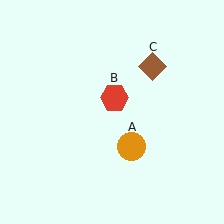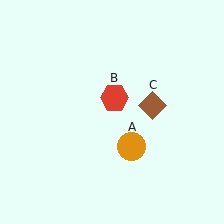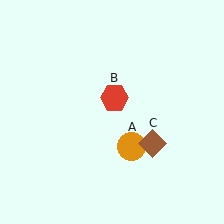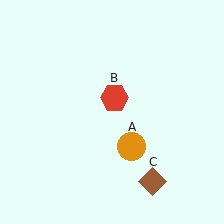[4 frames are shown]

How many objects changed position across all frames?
1 object changed position: brown diamond (object C).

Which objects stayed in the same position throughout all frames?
Orange circle (object A) and red hexagon (object B) remained stationary.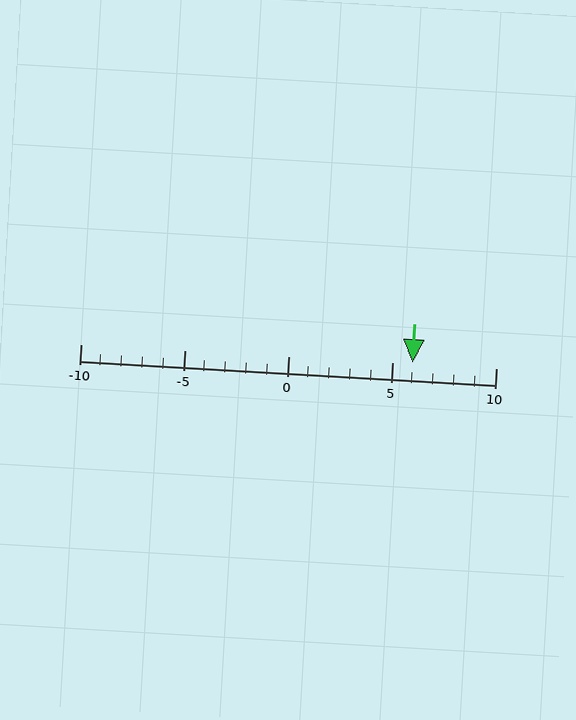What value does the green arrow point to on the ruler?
The green arrow points to approximately 6.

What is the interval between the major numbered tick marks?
The major tick marks are spaced 5 units apart.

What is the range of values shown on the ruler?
The ruler shows values from -10 to 10.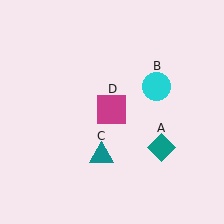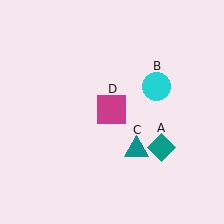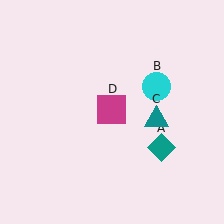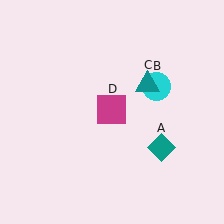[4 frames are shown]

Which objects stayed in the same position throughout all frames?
Teal diamond (object A) and cyan circle (object B) and magenta square (object D) remained stationary.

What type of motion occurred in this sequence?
The teal triangle (object C) rotated counterclockwise around the center of the scene.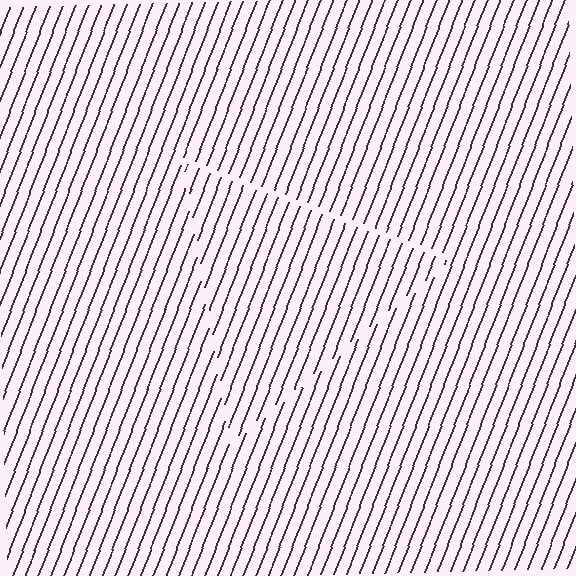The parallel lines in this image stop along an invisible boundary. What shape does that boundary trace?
An illusory triangle. The interior of the shape contains the same grating, shifted by half a period — the contour is defined by the phase discontinuity where line-ends from the inner and outer gratings abut.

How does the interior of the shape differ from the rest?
The interior of the shape contains the same grating, shifted by half a period — the contour is defined by the phase discontinuity where line-ends from the inner and outer gratings abut.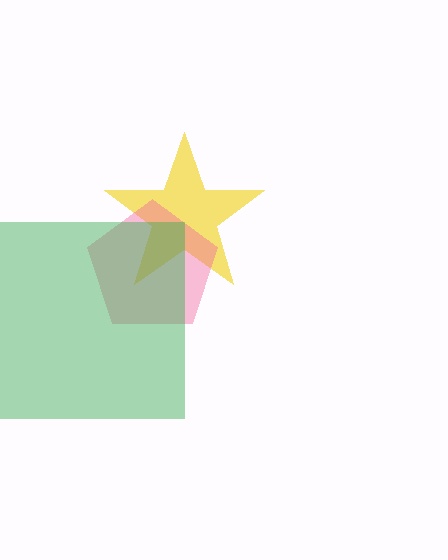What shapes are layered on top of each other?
The layered shapes are: a yellow star, a pink pentagon, a green square.